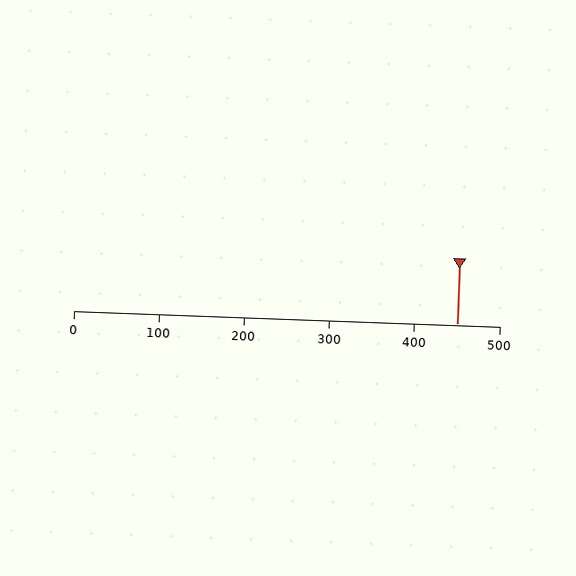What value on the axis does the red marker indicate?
The marker indicates approximately 450.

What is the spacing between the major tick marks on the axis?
The major ticks are spaced 100 apart.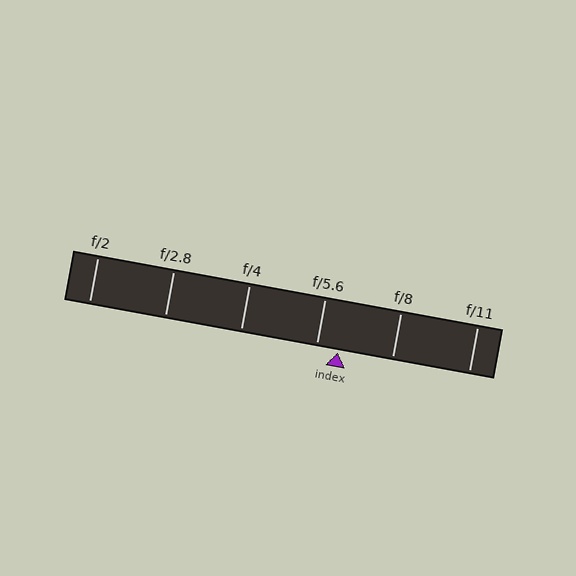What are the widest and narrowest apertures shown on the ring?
The widest aperture shown is f/2 and the narrowest is f/11.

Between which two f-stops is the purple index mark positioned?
The index mark is between f/5.6 and f/8.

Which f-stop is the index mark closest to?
The index mark is closest to f/5.6.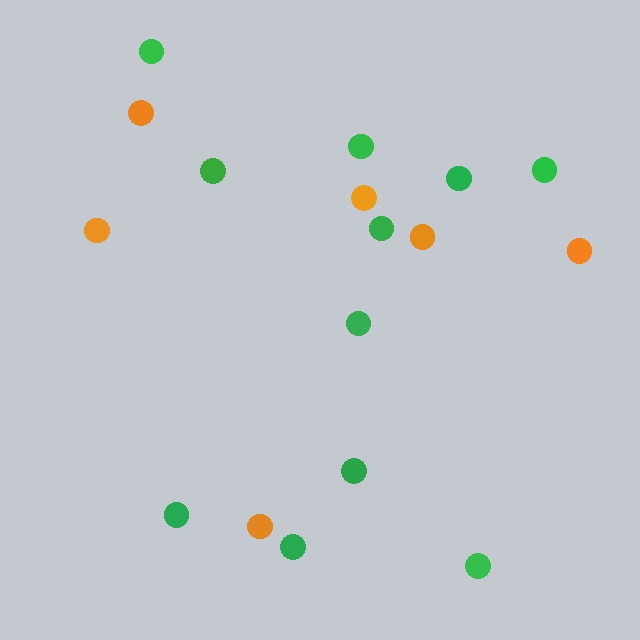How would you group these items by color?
There are 2 groups: one group of orange circles (6) and one group of green circles (11).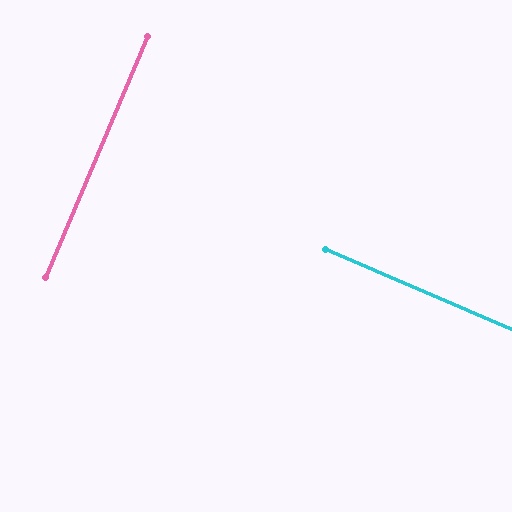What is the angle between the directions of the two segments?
Approximately 90 degrees.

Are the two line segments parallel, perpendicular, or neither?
Perpendicular — they meet at approximately 90°.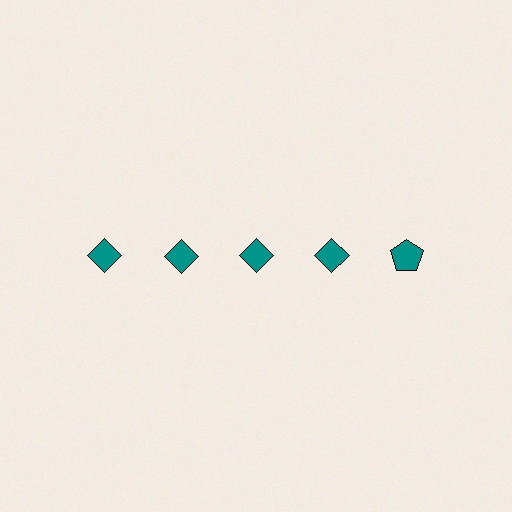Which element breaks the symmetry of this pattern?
The teal pentagon in the top row, rightmost column breaks the symmetry. All other shapes are teal diamonds.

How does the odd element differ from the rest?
It has a different shape: pentagon instead of diamond.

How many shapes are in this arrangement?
There are 5 shapes arranged in a grid pattern.